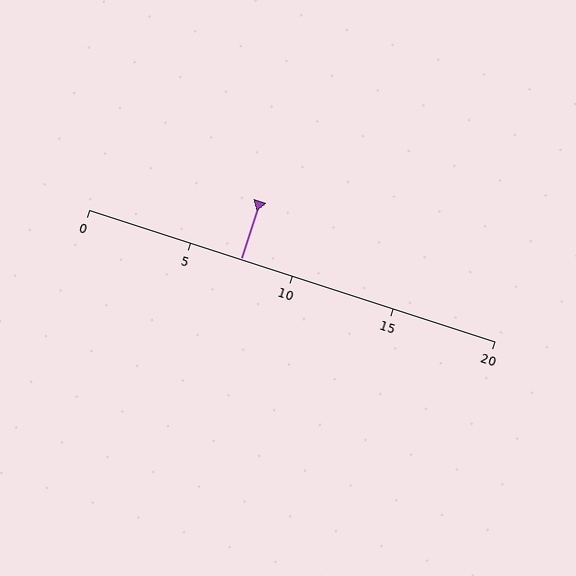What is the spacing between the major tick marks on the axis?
The major ticks are spaced 5 apart.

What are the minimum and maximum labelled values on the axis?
The axis runs from 0 to 20.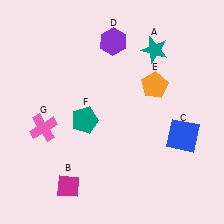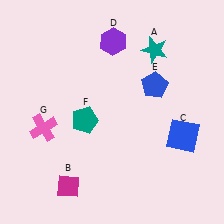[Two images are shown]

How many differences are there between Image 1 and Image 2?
There is 1 difference between the two images.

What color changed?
The pentagon (E) changed from orange in Image 1 to blue in Image 2.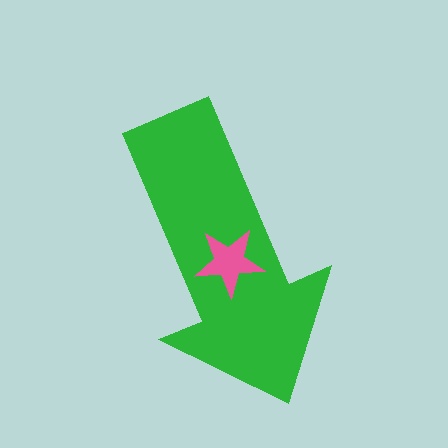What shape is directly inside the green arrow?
The pink star.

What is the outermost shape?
The green arrow.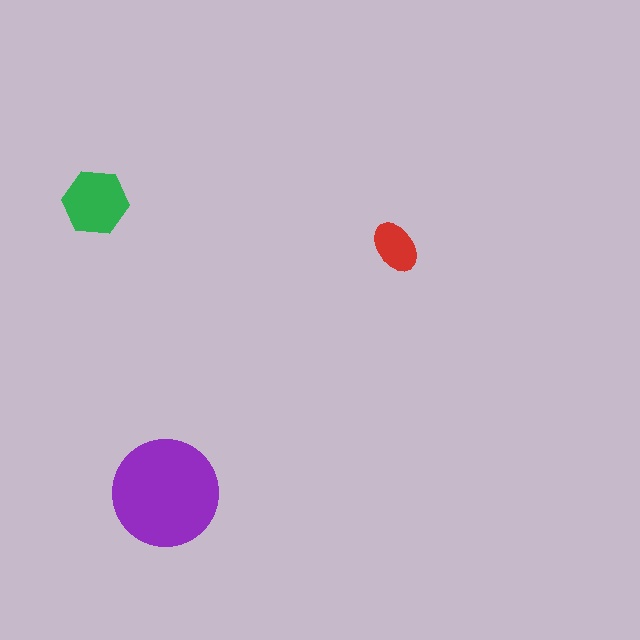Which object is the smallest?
The red ellipse.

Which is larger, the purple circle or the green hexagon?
The purple circle.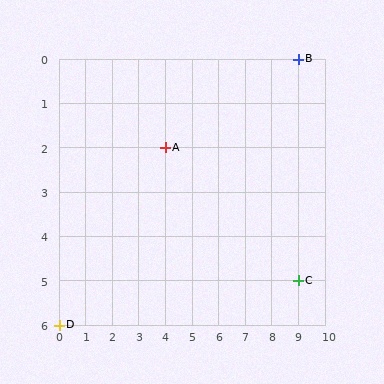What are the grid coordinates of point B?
Point B is at grid coordinates (9, 0).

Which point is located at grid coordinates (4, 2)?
Point A is at (4, 2).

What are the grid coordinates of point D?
Point D is at grid coordinates (0, 6).